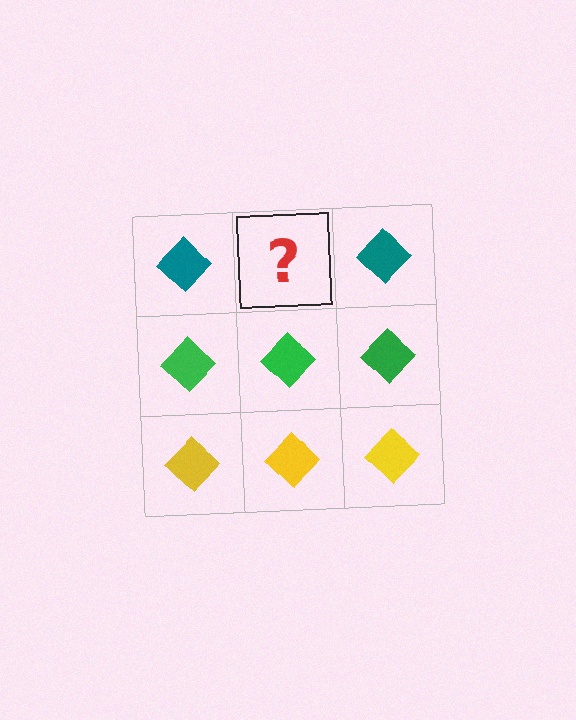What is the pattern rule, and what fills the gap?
The rule is that each row has a consistent color. The gap should be filled with a teal diamond.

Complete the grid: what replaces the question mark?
The question mark should be replaced with a teal diamond.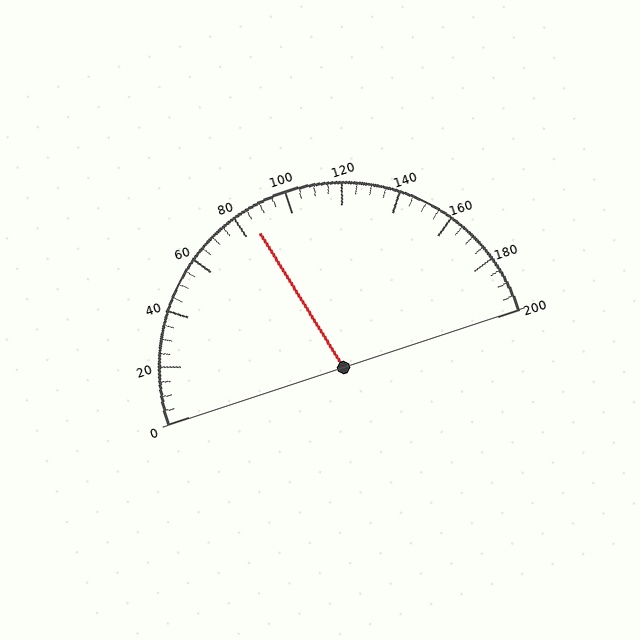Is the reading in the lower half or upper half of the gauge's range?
The reading is in the lower half of the range (0 to 200).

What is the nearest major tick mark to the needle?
The nearest major tick mark is 80.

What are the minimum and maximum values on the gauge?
The gauge ranges from 0 to 200.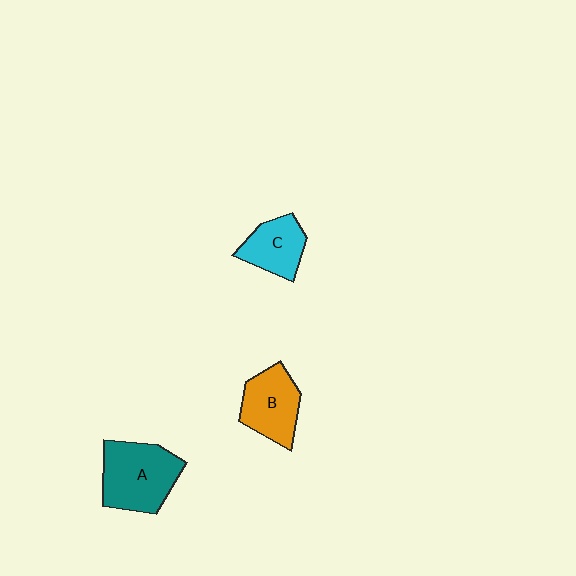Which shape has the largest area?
Shape A (teal).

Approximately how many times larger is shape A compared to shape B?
Approximately 1.3 times.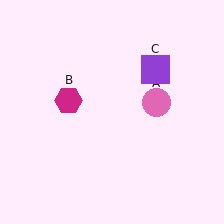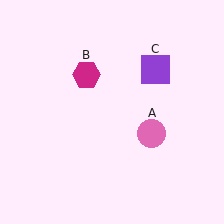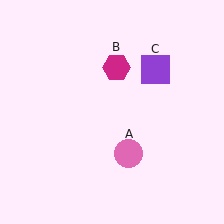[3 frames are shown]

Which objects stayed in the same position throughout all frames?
Purple square (object C) remained stationary.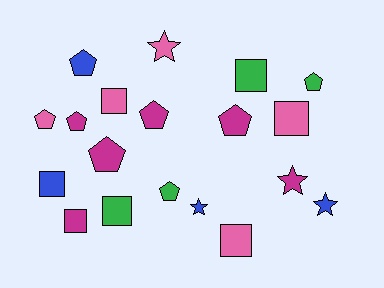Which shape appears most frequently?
Pentagon, with 8 objects.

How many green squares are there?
There are 2 green squares.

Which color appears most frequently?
Magenta, with 6 objects.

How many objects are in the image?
There are 19 objects.